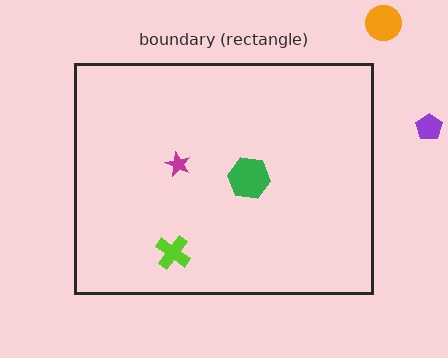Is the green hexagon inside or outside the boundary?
Inside.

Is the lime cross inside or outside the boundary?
Inside.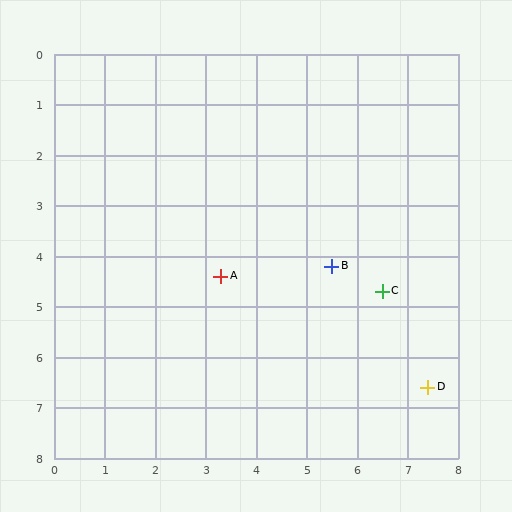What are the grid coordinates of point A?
Point A is at approximately (3.3, 4.4).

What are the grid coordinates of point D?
Point D is at approximately (7.4, 6.6).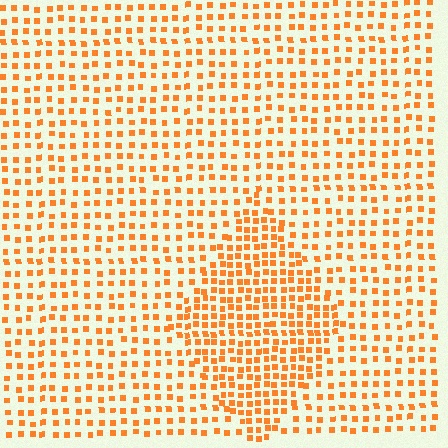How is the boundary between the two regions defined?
The boundary is defined by a change in element density (approximately 1.8x ratio). All elements are the same color, size, and shape.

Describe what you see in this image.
The image contains small orange elements arranged at two different densities. A diamond-shaped region is visible where the elements are more densely packed than the surrounding area.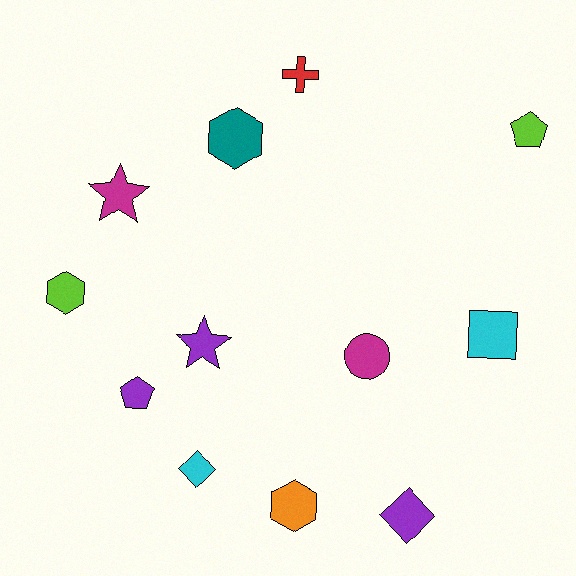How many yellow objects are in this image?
There are no yellow objects.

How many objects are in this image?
There are 12 objects.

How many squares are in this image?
There is 1 square.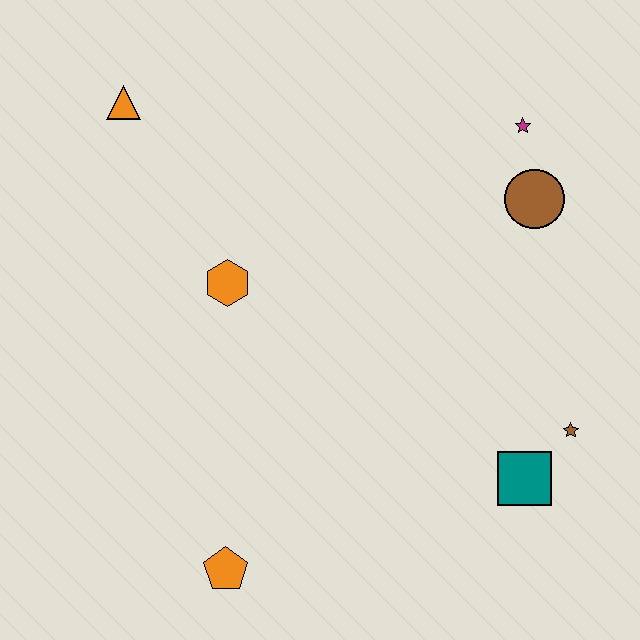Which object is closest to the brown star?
The teal square is closest to the brown star.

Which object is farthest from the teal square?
The orange triangle is farthest from the teal square.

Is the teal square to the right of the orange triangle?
Yes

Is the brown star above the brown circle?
No